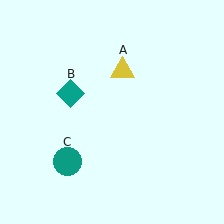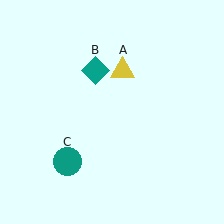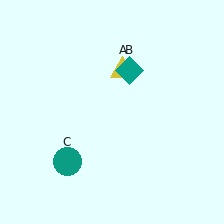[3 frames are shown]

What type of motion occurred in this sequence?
The teal diamond (object B) rotated clockwise around the center of the scene.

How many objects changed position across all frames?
1 object changed position: teal diamond (object B).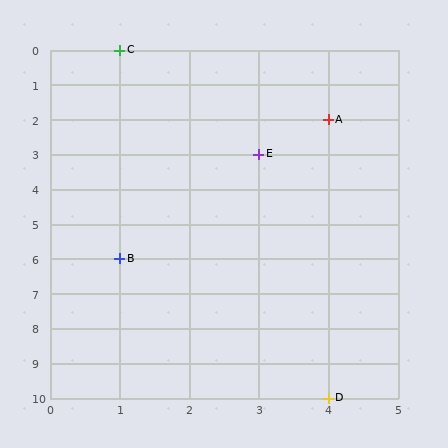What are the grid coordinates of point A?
Point A is at grid coordinates (4, 2).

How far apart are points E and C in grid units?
Points E and C are 2 columns and 3 rows apart (about 3.6 grid units diagonally).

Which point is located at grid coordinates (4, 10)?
Point D is at (4, 10).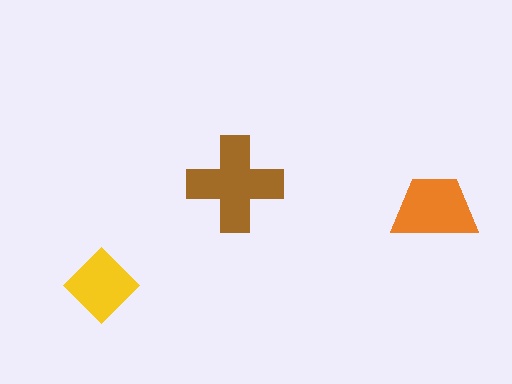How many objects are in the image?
There are 3 objects in the image.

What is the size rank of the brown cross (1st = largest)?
1st.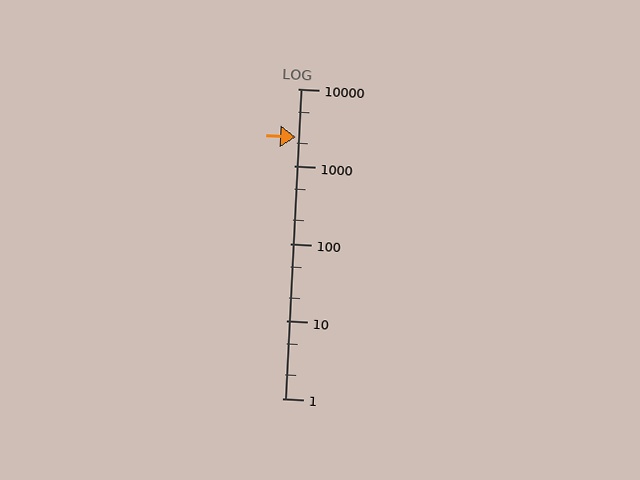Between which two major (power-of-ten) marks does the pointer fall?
The pointer is between 1000 and 10000.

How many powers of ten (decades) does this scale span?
The scale spans 4 decades, from 1 to 10000.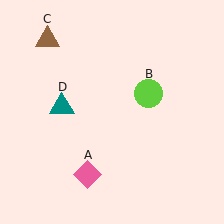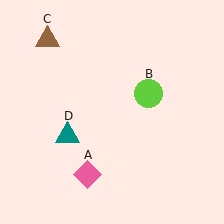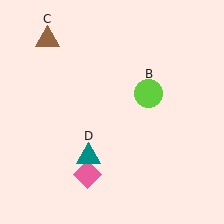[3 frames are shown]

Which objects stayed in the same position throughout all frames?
Pink diamond (object A) and lime circle (object B) and brown triangle (object C) remained stationary.